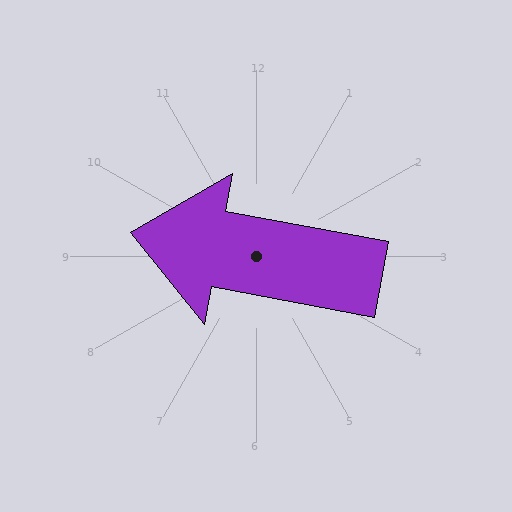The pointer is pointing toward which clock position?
Roughly 9 o'clock.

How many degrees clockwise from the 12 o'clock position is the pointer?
Approximately 281 degrees.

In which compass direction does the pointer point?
West.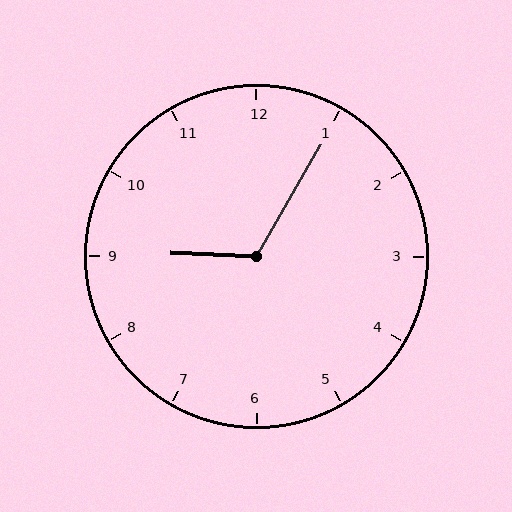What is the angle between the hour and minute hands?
Approximately 118 degrees.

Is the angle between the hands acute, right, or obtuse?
It is obtuse.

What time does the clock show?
9:05.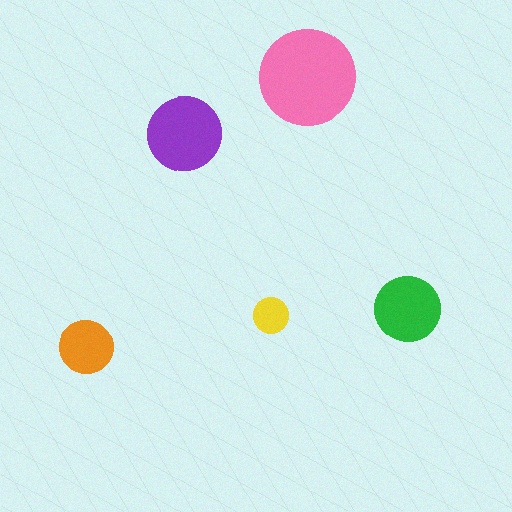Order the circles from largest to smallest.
the pink one, the purple one, the green one, the orange one, the yellow one.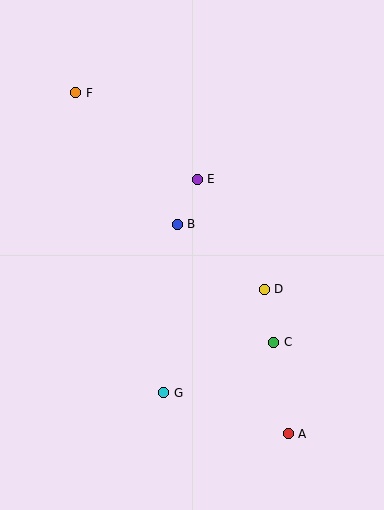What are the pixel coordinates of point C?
Point C is at (274, 342).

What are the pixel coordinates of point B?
Point B is at (177, 224).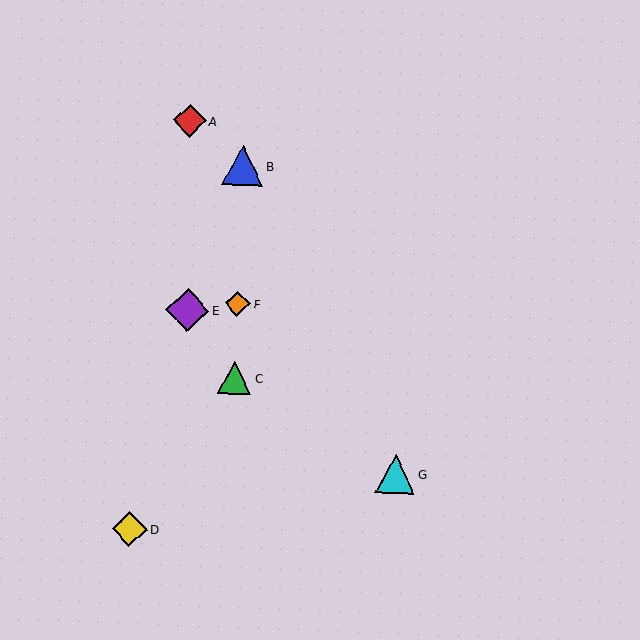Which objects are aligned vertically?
Objects B, C, F are aligned vertically.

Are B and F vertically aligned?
Yes, both are at x≈243.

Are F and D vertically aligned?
No, F is at x≈238 and D is at x≈130.